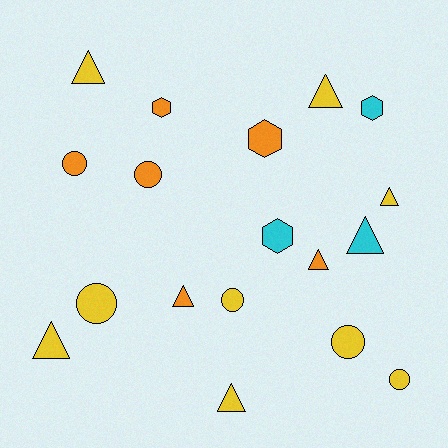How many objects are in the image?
There are 18 objects.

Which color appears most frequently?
Yellow, with 9 objects.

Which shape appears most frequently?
Triangle, with 8 objects.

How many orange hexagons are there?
There are 2 orange hexagons.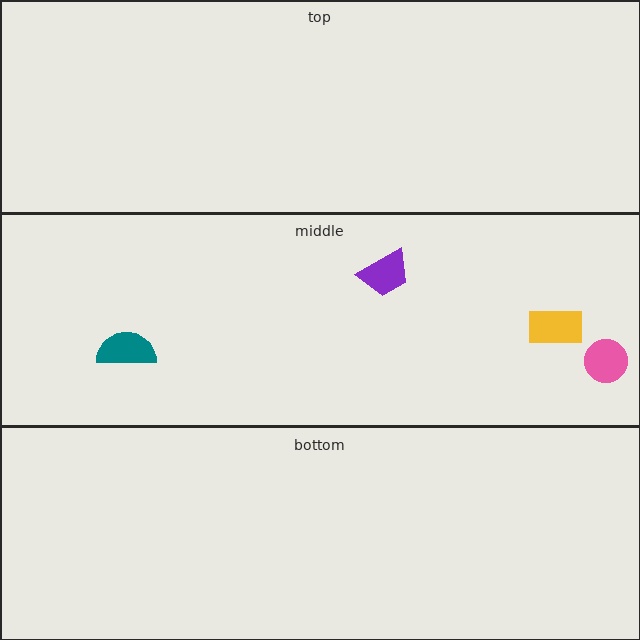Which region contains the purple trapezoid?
The middle region.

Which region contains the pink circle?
The middle region.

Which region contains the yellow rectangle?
The middle region.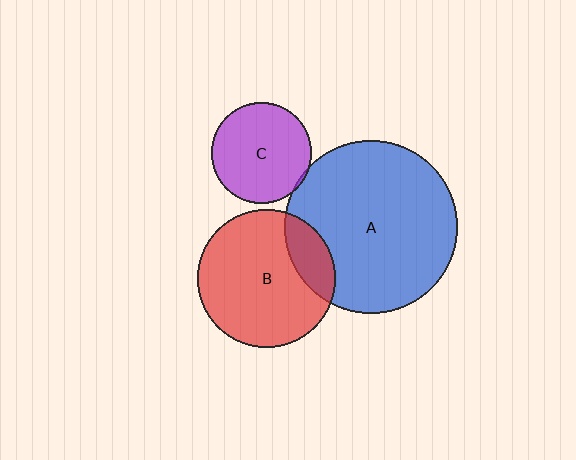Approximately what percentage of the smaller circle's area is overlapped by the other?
Approximately 20%.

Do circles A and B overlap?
Yes.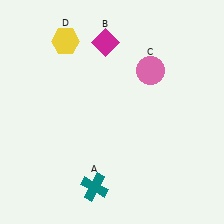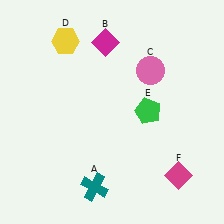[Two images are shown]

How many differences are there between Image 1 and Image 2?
There are 2 differences between the two images.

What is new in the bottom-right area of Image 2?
A magenta diamond (F) was added in the bottom-right area of Image 2.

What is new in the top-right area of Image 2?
A green pentagon (E) was added in the top-right area of Image 2.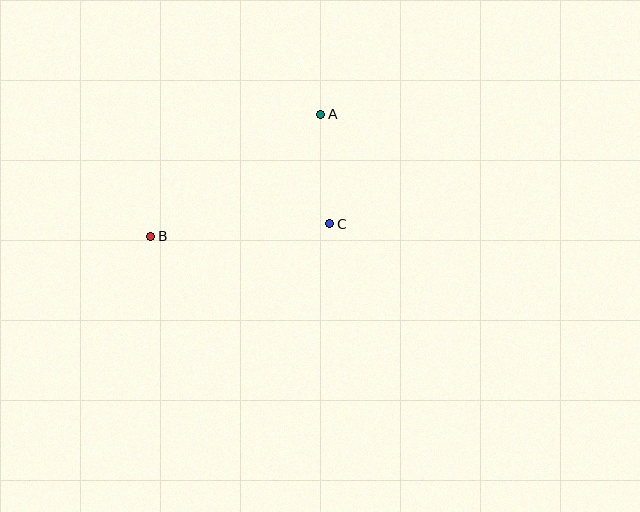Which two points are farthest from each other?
Points A and B are farthest from each other.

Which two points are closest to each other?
Points A and C are closest to each other.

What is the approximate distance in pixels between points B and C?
The distance between B and C is approximately 179 pixels.